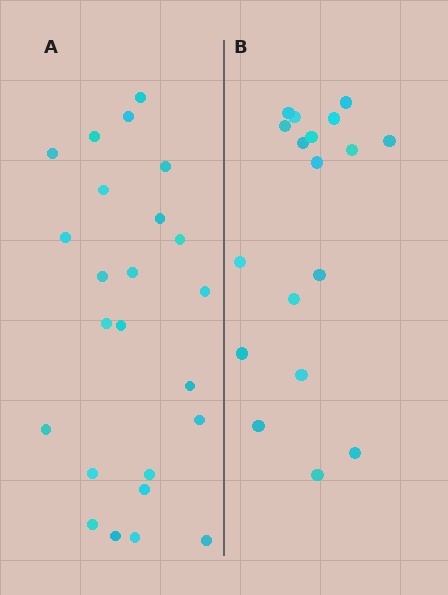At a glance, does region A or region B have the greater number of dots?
Region A (the left region) has more dots.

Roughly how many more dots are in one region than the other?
Region A has about 6 more dots than region B.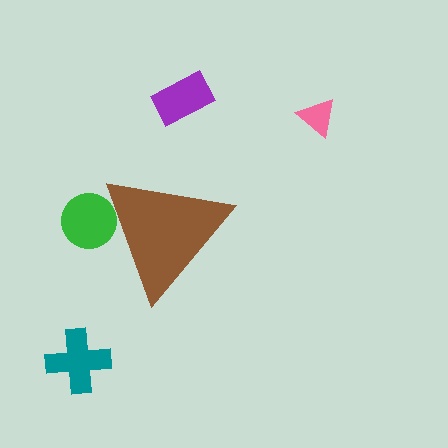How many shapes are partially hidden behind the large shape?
1 shape is partially hidden.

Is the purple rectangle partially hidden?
No, the purple rectangle is fully visible.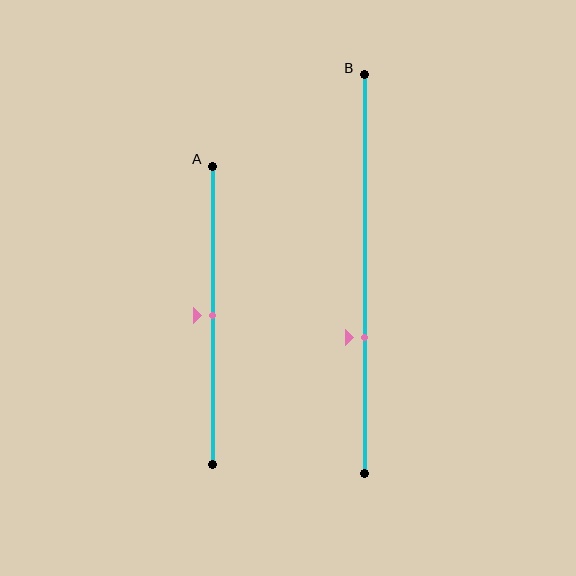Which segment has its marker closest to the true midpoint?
Segment A has its marker closest to the true midpoint.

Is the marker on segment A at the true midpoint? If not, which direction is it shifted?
Yes, the marker on segment A is at the true midpoint.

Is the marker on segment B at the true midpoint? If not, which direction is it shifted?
No, the marker on segment B is shifted downward by about 16% of the segment length.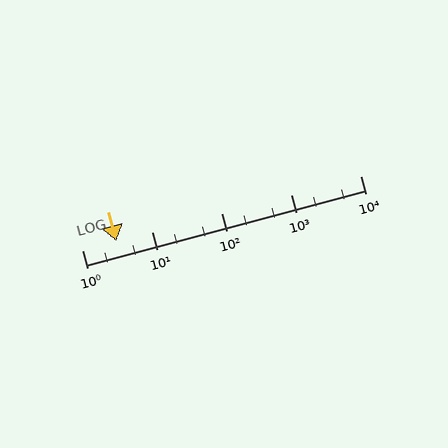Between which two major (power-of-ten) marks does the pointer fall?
The pointer is between 1 and 10.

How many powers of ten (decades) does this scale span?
The scale spans 4 decades, from 1 to 10000.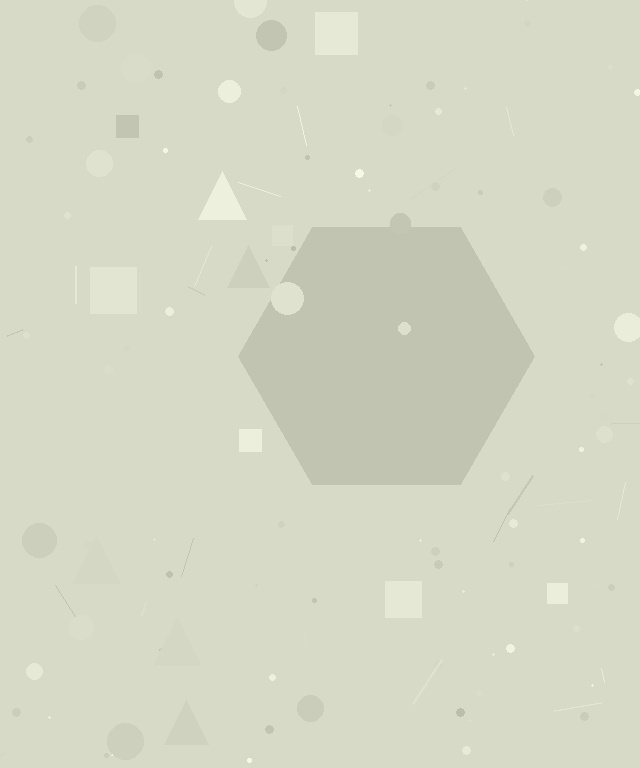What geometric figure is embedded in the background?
A hexagon is embedded in the background.